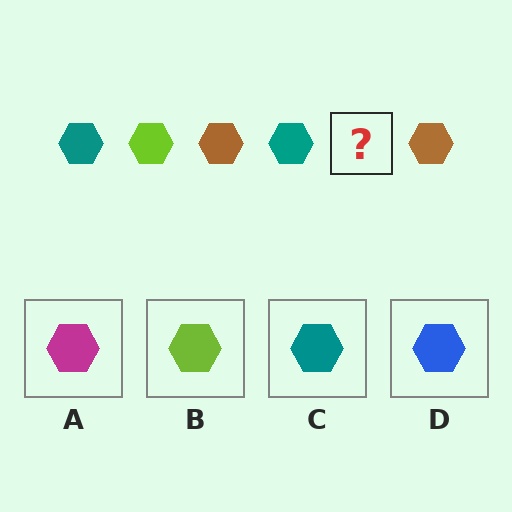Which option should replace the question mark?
Option B.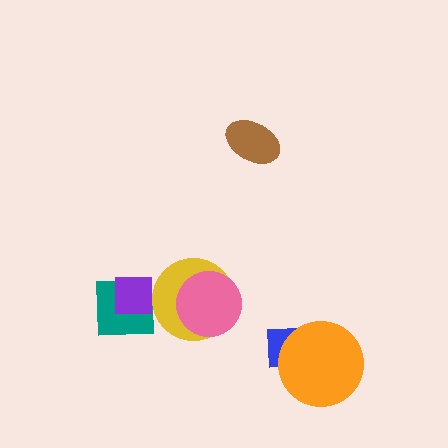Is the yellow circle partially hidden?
Yes, it is partially covered by another shape.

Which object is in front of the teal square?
The purple square is in front of the teal square.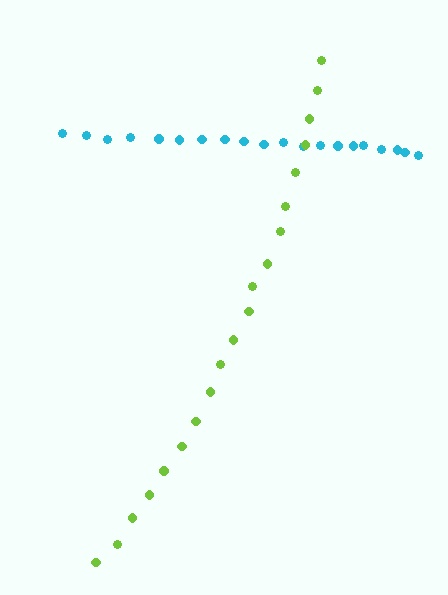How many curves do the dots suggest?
There are 2 distinct paths.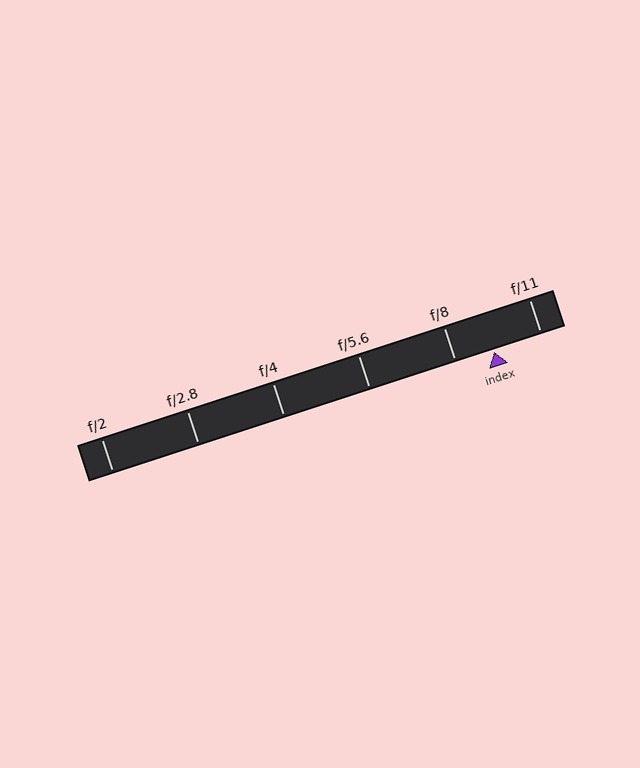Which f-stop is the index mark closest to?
The index mark is closest to f/8.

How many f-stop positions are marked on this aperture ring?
There are 6 f-stop positions marked.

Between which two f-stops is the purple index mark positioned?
The index mark is between f/8 and f/11.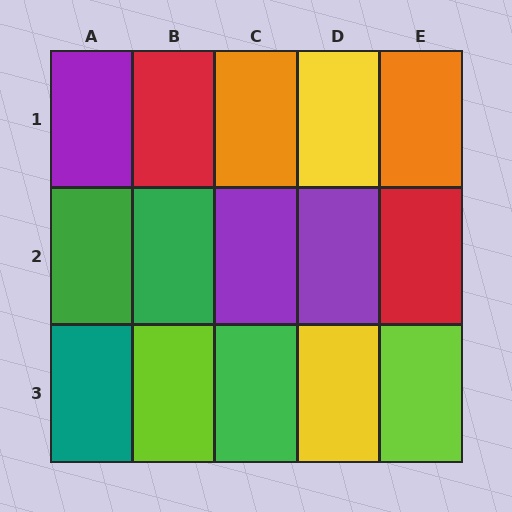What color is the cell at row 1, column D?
Yellow.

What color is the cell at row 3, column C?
Green.